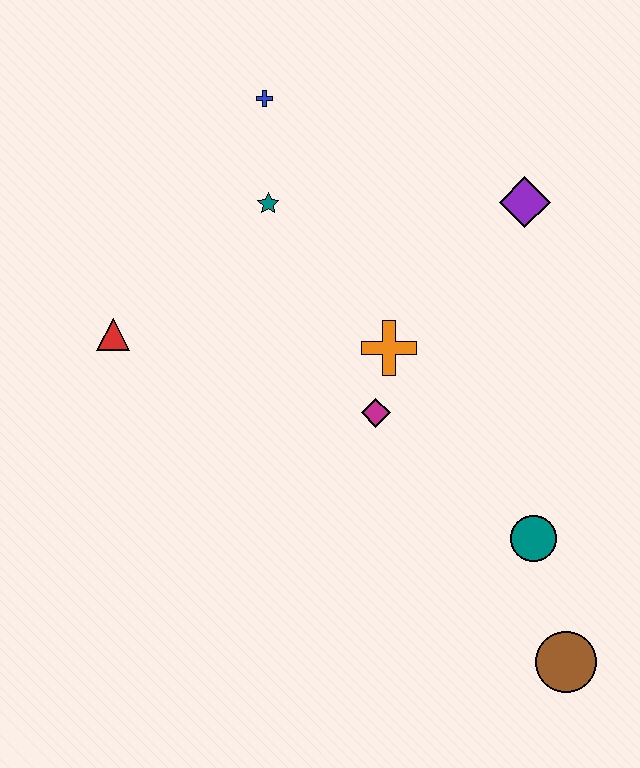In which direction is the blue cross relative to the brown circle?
The blue cross is above the brown circle.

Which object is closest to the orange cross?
The magenta diamond is closest to the orange cross.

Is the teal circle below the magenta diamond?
Yes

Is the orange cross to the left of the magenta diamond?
No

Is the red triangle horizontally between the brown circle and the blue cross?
No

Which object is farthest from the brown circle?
The blue cross is farthest from the brown circle.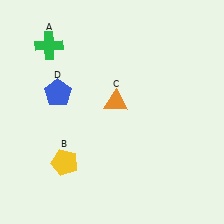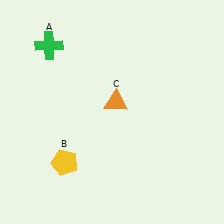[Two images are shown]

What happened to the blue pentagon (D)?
The blue pentagon (D) was removed in Image 2. It was in the top-left area of Image 1.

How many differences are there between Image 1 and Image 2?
There is 1 difference between the two images.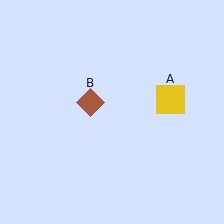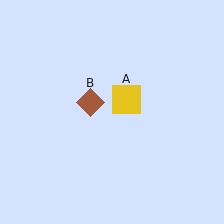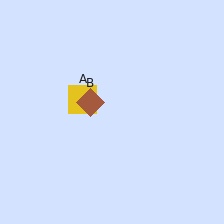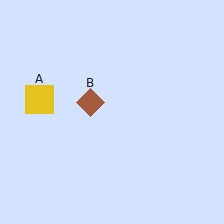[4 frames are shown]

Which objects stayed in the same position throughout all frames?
Brown diamond (object B) remained stationary.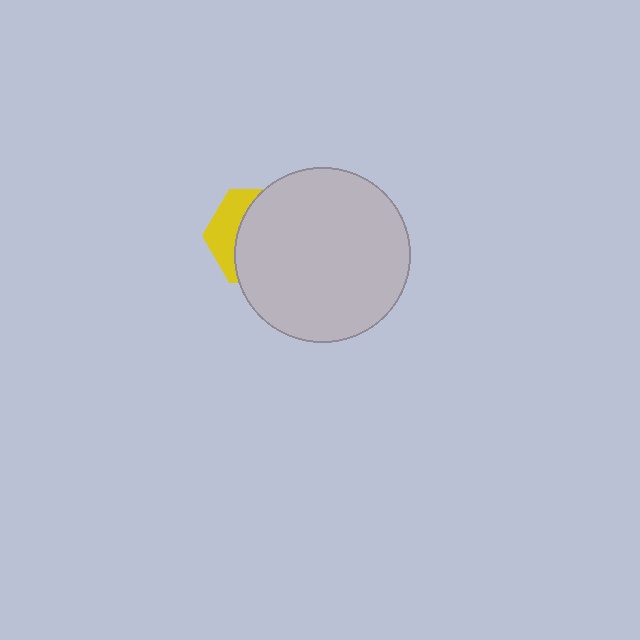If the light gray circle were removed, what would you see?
You would see the complete yellow hexagon.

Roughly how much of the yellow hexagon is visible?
A small part of it is visible (roughly 31%).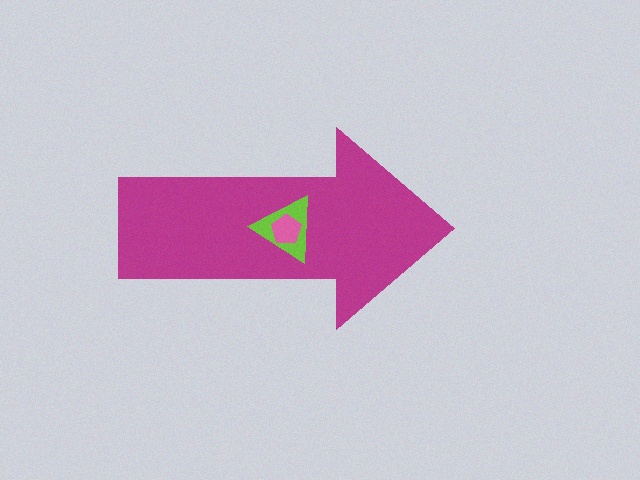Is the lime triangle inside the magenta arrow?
Yes.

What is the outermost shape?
The magenta arrow.